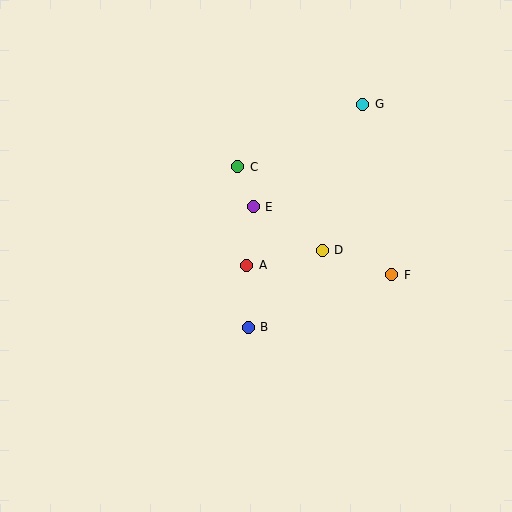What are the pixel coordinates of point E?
Point E is at (253, 207).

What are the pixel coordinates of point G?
Point G is at (363, 104).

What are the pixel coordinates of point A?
Point A is at (247, 265).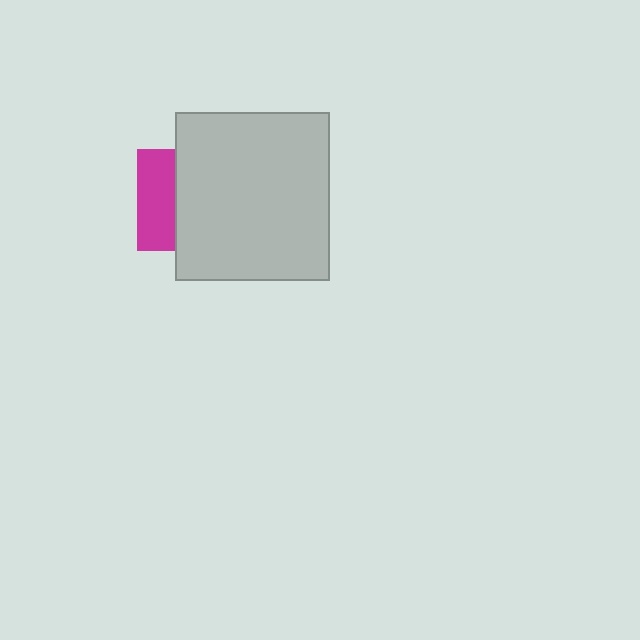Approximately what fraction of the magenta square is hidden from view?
Roughly 63% of the magenta square is hidden behind the light gray rectangle.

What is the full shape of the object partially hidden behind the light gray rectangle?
The partially hidden object is a magenta square.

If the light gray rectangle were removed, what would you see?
You would see the complete magenta square.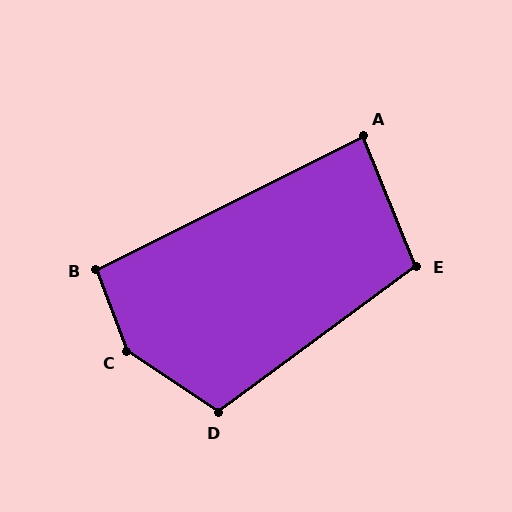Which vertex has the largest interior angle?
C, at approximately 144 degrees.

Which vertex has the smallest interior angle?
A, at approximately 86 degrees.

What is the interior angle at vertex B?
Approximately 96 degrees (obtuse).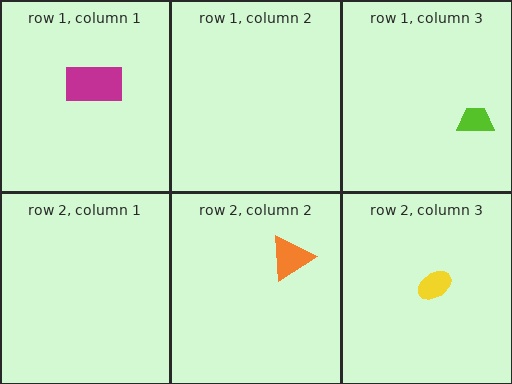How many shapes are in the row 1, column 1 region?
1.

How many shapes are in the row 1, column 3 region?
1.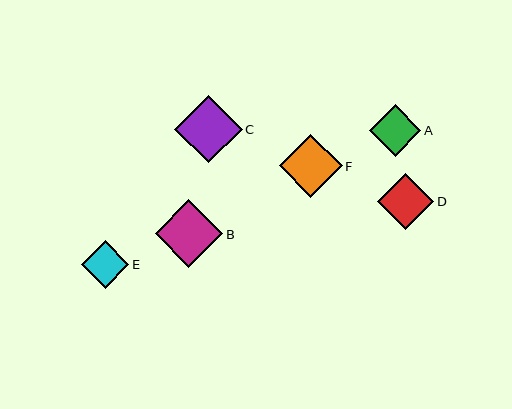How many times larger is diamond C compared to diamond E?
Diamond C is approximately 1.4 times the size of diamond E.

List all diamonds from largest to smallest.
From largest to smallest: B, C, F, D, A, E.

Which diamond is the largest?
Diamond B is the largest with a size of approximately 68 pixels.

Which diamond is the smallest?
Diamond E is the smallest with a size of approximately 47 pixels.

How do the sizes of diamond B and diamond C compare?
Diamond B and diamond C are approximately the same size.